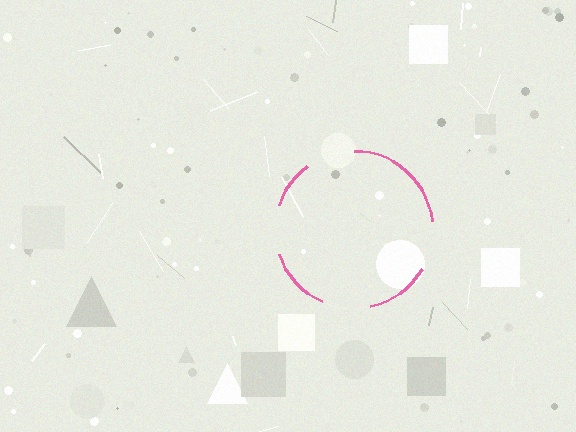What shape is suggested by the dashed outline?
The dashed outline suggests a circle.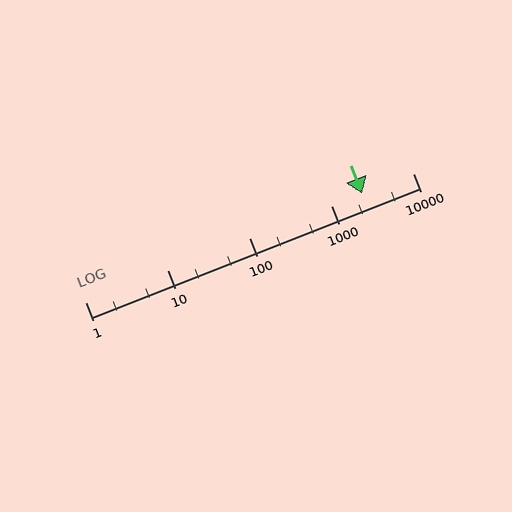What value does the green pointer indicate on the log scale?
The pointer indicates approximately 2400.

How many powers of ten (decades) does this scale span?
The scale spans 4 decades, from 1 to 10000.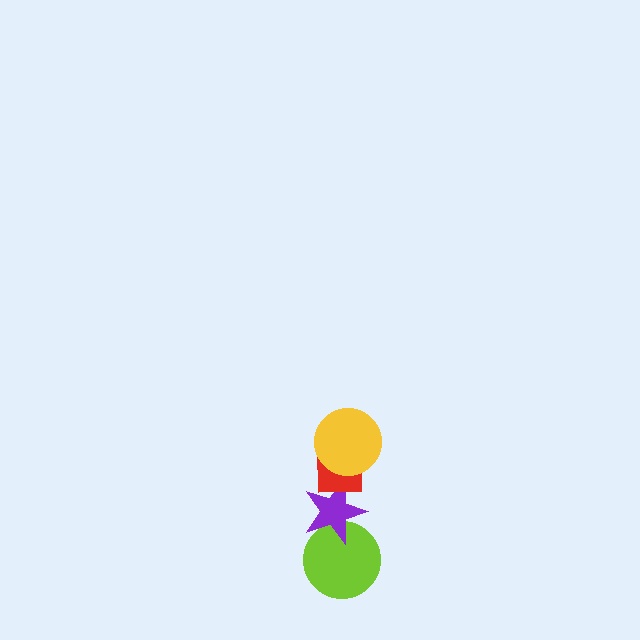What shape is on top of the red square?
The yellow circle is on top of the red square.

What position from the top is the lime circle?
The lime circle is 4th from the top.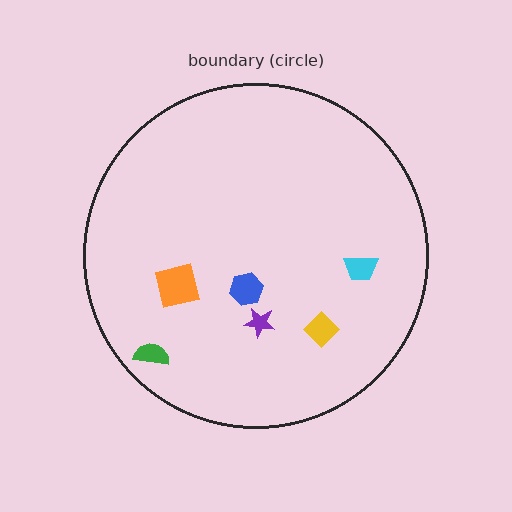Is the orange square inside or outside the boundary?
Inside.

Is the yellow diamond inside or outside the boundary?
Inside.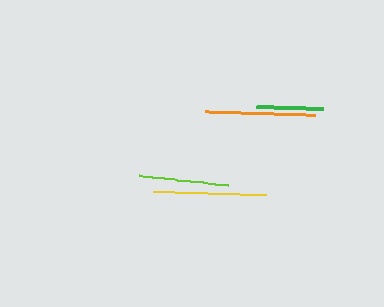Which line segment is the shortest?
The green line is the shortest at approximately 67 pixels.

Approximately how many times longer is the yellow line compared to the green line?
The yellow line is approximately 1.7 times the length of the green line.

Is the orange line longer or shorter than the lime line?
The orange line is longer than the lime line.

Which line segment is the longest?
The yellow line is the longest at approximately 113 pixels.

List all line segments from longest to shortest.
From longest to shortest: yellow, orange, lime, green.